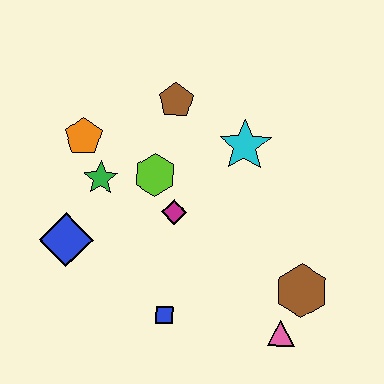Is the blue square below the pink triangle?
No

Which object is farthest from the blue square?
The brown pentagon is farthest from the blue square.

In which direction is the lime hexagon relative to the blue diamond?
The lime hexagon is to the right of the blue diamond.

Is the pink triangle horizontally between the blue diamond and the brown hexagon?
Yes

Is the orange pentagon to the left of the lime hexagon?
Yes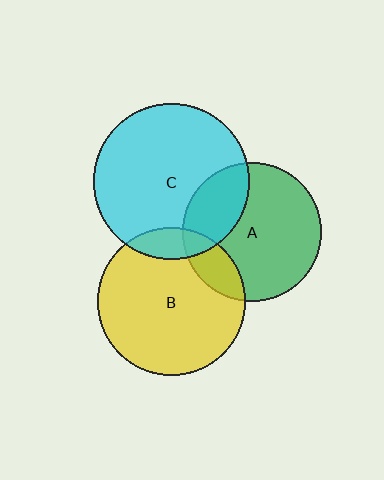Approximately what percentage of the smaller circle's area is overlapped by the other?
Approximately 15%.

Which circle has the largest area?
Circle C (cyan).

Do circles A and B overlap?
Yes.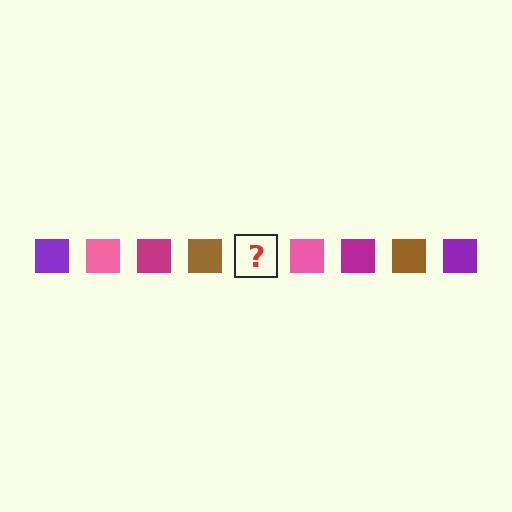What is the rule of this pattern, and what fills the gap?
The rule is that the pattern cycles through purple, pink, magenta, brown squares. The gap should be filled with a purple square.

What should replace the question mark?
The question mark should be replaced with a purple square.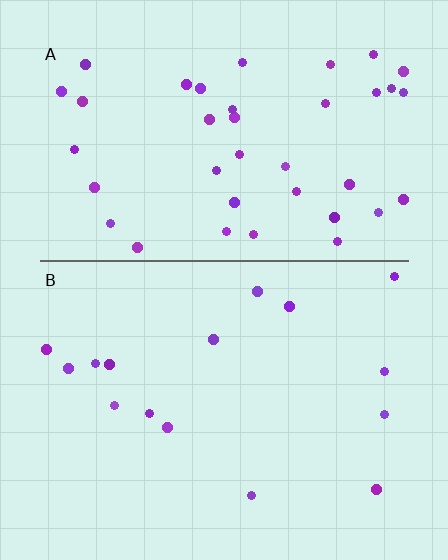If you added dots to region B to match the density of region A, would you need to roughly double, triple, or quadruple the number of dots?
Approximately triple.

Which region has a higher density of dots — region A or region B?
A (the top).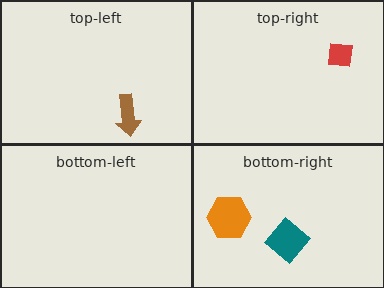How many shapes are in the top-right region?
1.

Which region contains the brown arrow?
The top-left region.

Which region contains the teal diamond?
The bottom-right region.